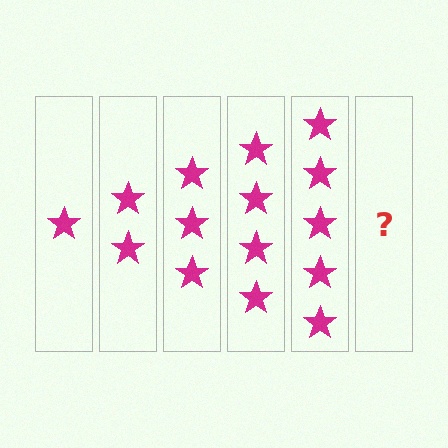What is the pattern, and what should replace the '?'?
The pattern is that each step adds one more star. The '?' should be 6 stars.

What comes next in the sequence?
The next element should be 6 stars.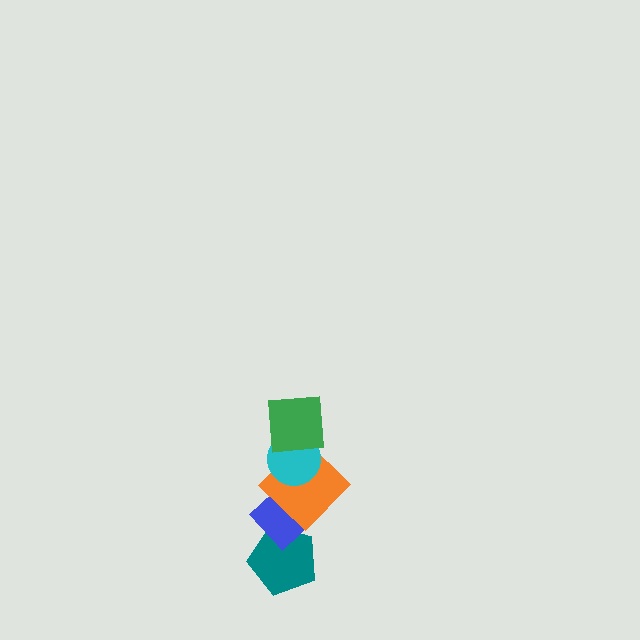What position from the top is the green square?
The green square is 1st from the top.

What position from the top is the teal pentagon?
The teal pentagon is 5th from the top.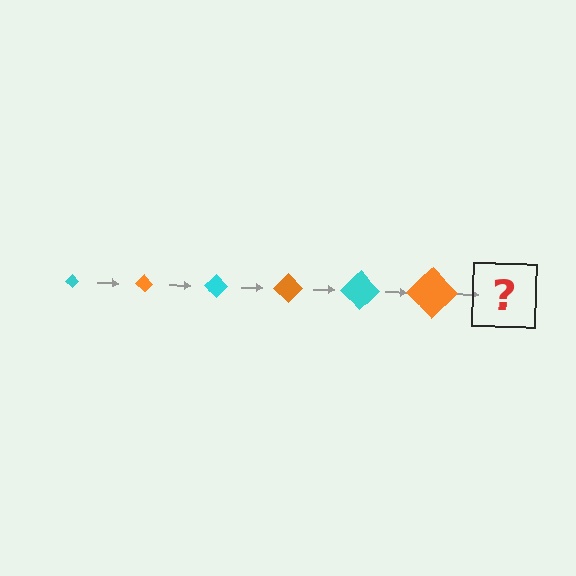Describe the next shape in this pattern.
It should be a cyan diamond, larger than the previous one.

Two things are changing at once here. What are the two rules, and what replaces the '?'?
The two rules are that the diamond grows larger each step and the color cycles through cyan and orange. The '?' should be a cyan diamond, larger than the previous one.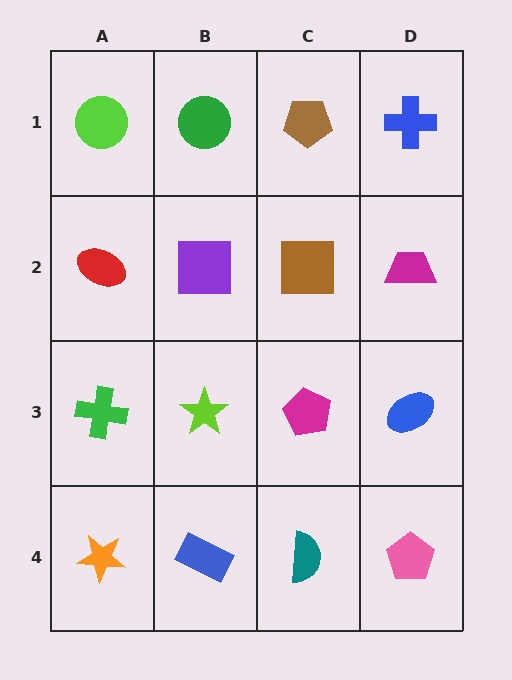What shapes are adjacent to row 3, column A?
A red ellipse (row 2, column A), an orange star (row 4, column A), a lime star (row 3, column B).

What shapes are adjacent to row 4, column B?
A lime star (row 3, column B), an orange star (row 4, column A), a teal semicircle (row 4, column C).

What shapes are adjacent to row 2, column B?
A green circle (row 1, column B), a lime star (row 3, column B), a red ellipse (row 2, column A), a brown square (row 2, column C).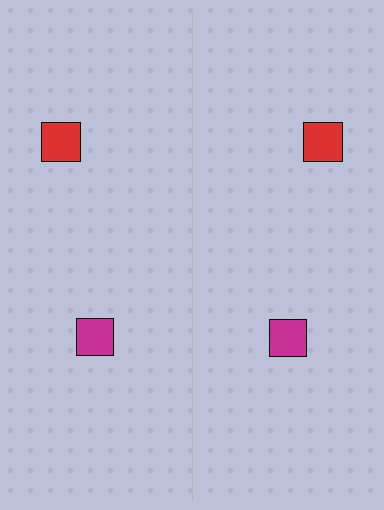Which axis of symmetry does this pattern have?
The pattern has a vertical axis of symmetry running through the center of the image.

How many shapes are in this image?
There are 4 shapes in this image.